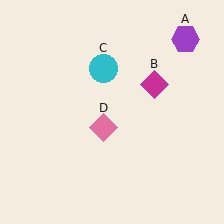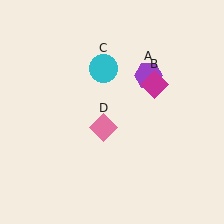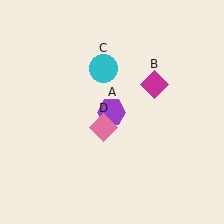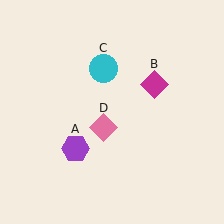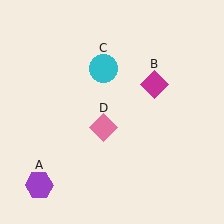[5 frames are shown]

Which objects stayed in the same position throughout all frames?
Magenta diamond (object B) and cyan circle (object C) and pink diamond (object D) remained stationary.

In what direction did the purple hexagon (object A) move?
The purple hexagon (object A) moved down and to the left.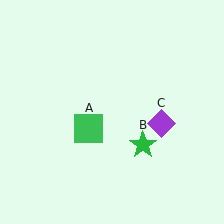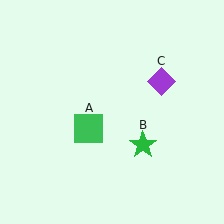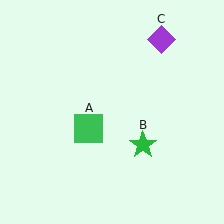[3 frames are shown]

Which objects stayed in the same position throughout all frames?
Green square (object A) and green star (object B) remained stationary.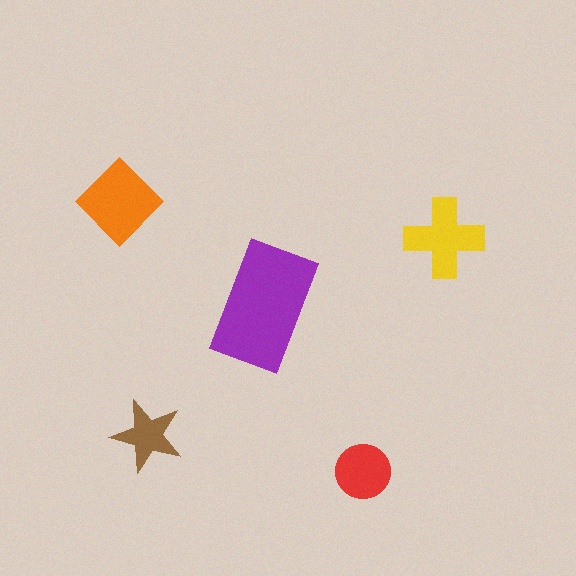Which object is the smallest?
The brown star.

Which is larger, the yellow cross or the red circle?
The yellow cross.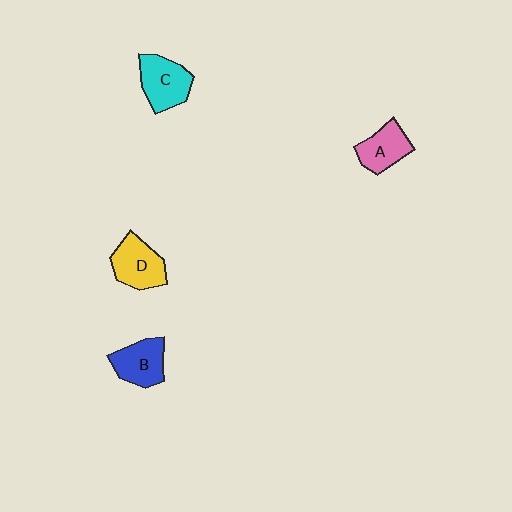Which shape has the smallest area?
Shape A (pink).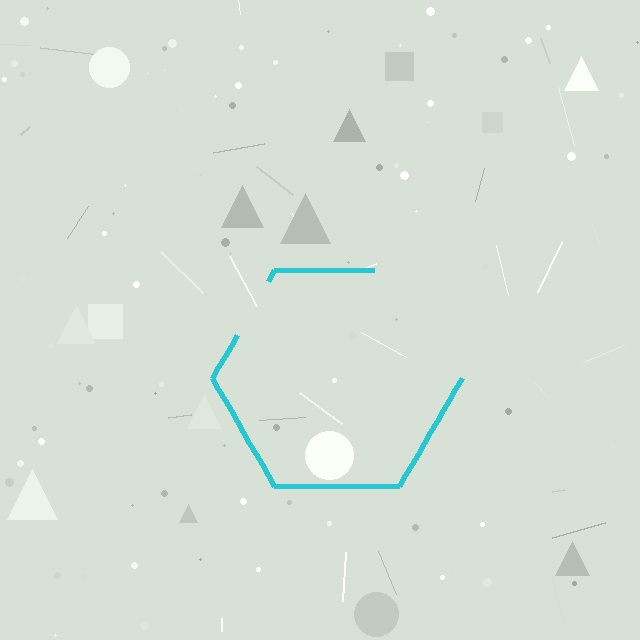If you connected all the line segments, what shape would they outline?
They would outline a hexagon.